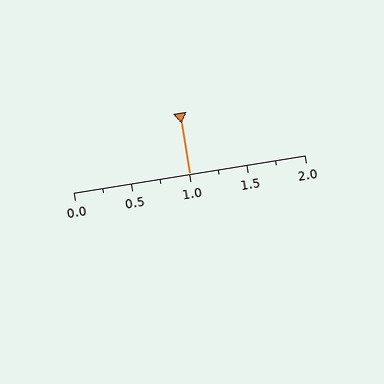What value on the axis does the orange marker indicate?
The marker indicates approximately 1.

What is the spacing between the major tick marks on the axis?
The major ticks are spaced 0.5 apart.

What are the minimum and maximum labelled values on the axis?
The axis runs from 0.0 to 2.0.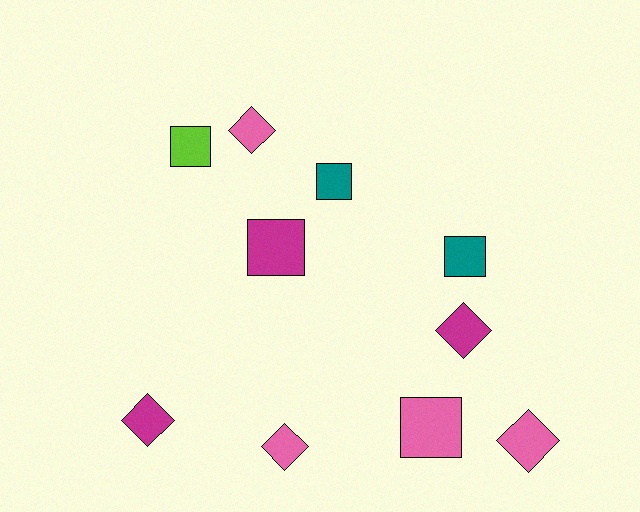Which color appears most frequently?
Pink, with 4 objects.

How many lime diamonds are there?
There are no lime diamonds.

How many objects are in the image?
There are 10 objects.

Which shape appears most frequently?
Square, with 5 objects.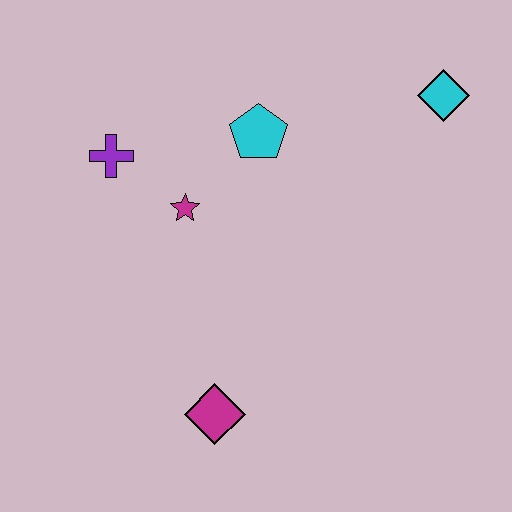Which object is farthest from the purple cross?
The cyan diamond is farthest from the purple cross.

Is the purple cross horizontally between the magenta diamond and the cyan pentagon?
No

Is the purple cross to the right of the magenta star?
No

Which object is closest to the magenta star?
The purple cross is closest to the magenta star.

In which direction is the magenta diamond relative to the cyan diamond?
The magenta diamond is below the cyan diamond.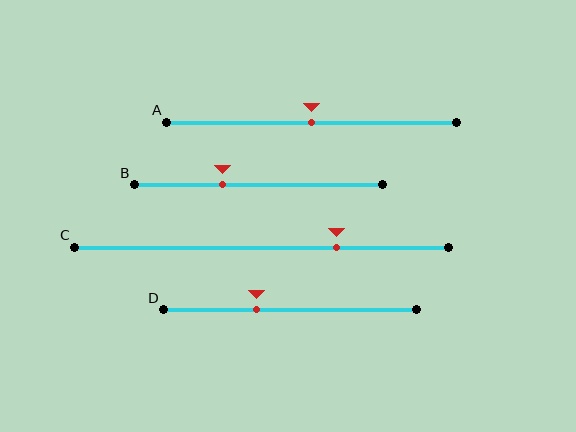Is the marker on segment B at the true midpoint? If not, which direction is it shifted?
No, the marker on segment B is shifted to the left by about 15% of the segment length.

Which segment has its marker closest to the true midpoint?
Segment A has its marker closest to the true midpoint.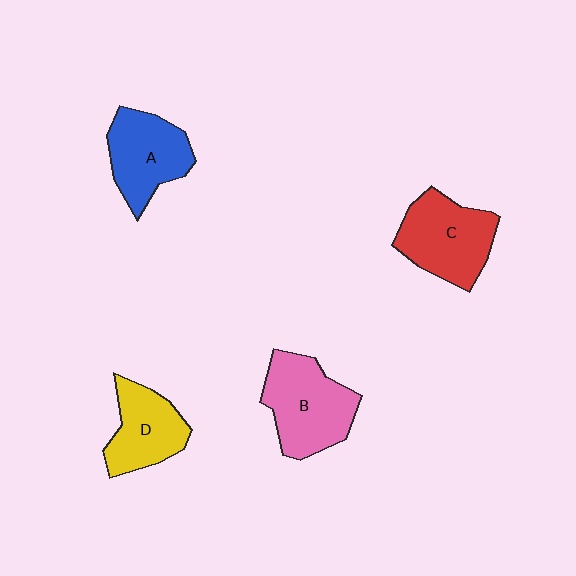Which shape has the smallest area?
Shape D (yellow).